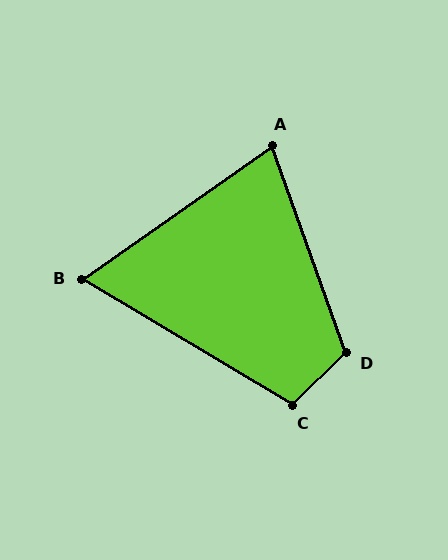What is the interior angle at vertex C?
Approximately 105 degrees (obtuse).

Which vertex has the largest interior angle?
D, at approximately 114 degrees.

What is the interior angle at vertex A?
Approximately 75 degrees (acute).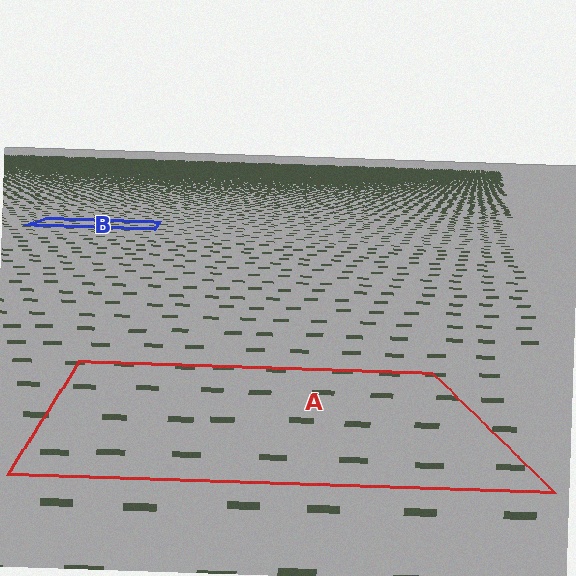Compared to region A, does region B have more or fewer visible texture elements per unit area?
Region B has more texture elements per unit area — they are packed more densely because it is farther away.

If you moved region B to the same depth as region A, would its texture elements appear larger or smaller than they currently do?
They would appear larger. At a closer depth, the same texture elements are projected at a bigger on-screen size.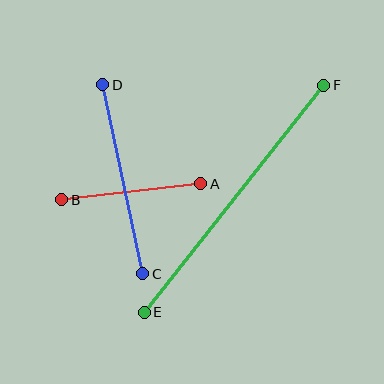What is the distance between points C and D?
The distance is approximately 193 pixels.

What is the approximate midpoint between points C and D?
The midpoint is at approximately (123, 179) pixels.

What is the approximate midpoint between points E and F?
The midpoint is at approximately (234, 199) pixels.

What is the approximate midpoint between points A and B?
The midpoint is at approximately (131, 192) pixels.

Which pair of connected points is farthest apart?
Points E and F are farthest apart.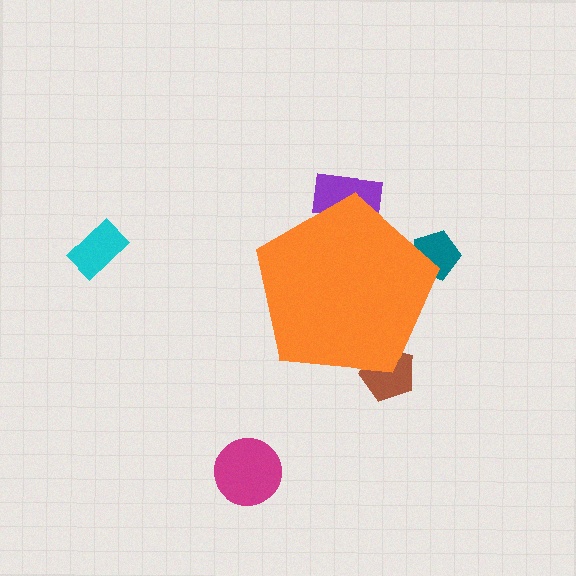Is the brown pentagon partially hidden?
Yes, the brown pentagon is partially hidden behind the orange pentagon.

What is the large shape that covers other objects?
An orange pentagon.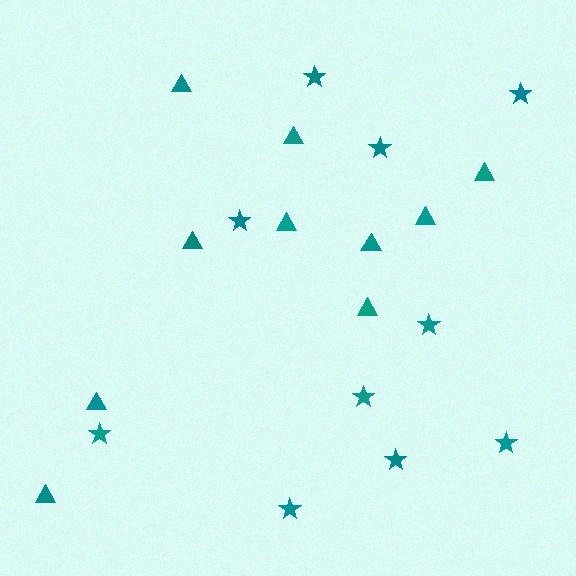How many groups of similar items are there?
There are 2 groups: one group of triangles (10) and one group of stars (10).